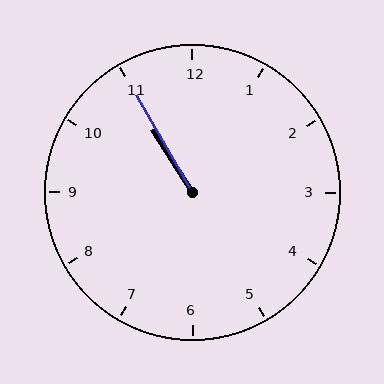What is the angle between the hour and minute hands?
Approximately 2 degrees.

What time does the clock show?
10:55.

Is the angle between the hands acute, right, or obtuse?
It is acute.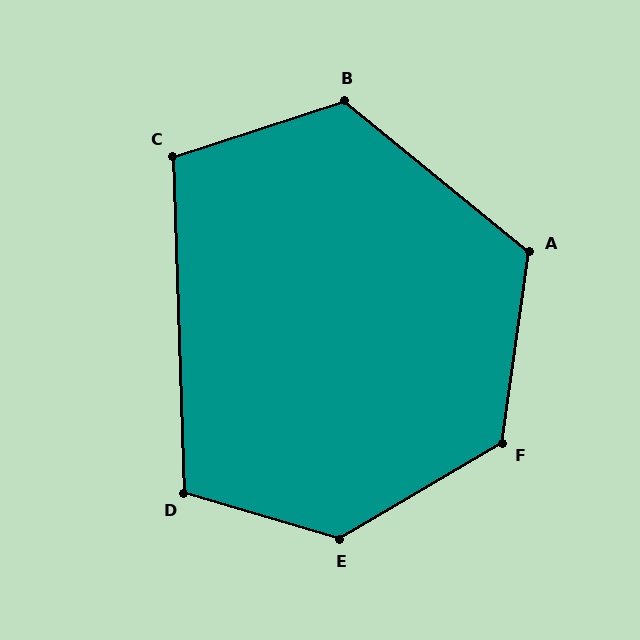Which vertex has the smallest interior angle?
C, at approximately 106 degrees.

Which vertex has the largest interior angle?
E, at approximately 133 degrees.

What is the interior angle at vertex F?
Approximately 128 degrees (obtuse).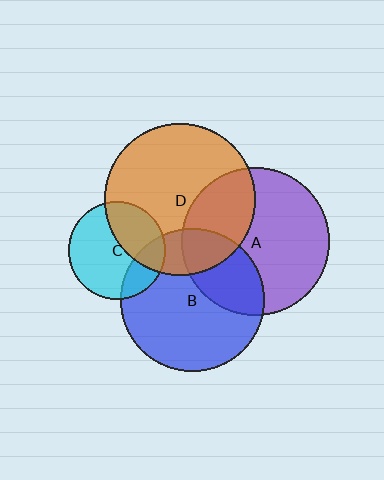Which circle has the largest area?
Circle D (orange).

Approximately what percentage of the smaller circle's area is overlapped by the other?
Approximately 20%.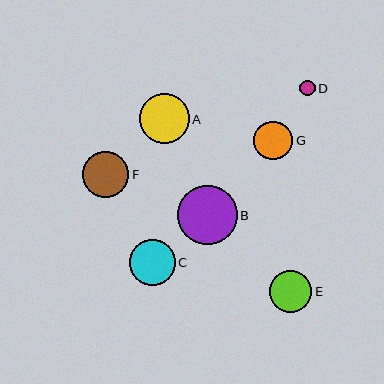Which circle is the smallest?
Circle D is the smallest with a size of approximately 16 pixels.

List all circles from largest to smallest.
From largest to smallest: B, A, F, C, E, G, D.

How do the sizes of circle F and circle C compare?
Circle F and circle C are approximately the same size.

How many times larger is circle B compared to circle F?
Circle B is approximately 1.3 times the size of circle F.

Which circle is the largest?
Circle B is the largest with a size of approximately 60 pixels.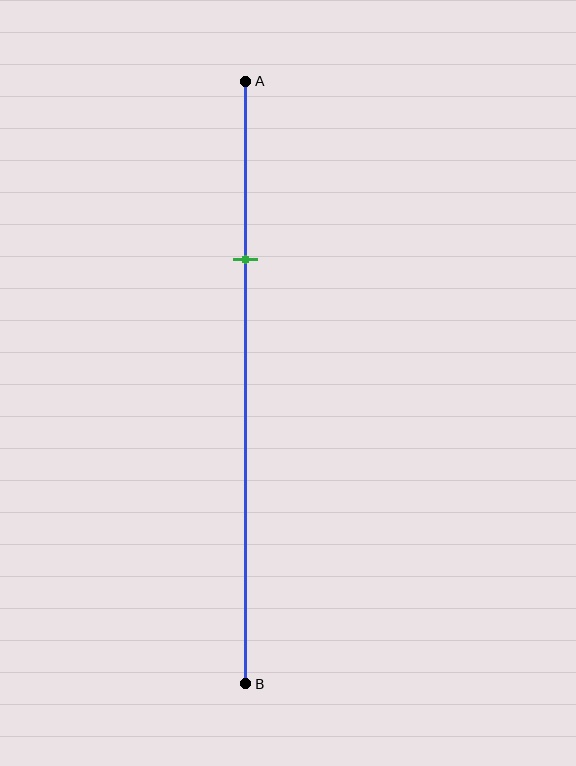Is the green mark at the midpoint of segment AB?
No, the mark is at about 30% from A, not at the 50% midpoint.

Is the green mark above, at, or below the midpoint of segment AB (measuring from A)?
The green mark is above the midpoint of segment AB.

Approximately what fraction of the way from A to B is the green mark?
The green mark is approximately 30% of the way from A to B.